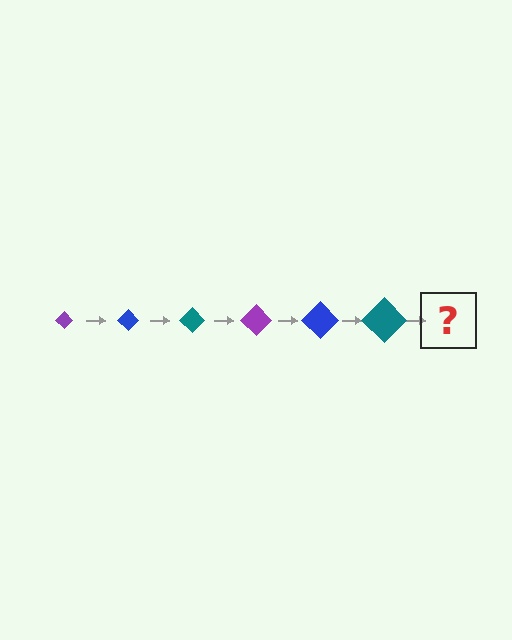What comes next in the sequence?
The next element should be a purple diamond, larger than the previous one.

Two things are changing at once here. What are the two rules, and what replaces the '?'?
The two rules are that the diamond grows larger each step and the color cycles through purple, blue, and teal. The '?' should be a purple diamond, larger than the previous one.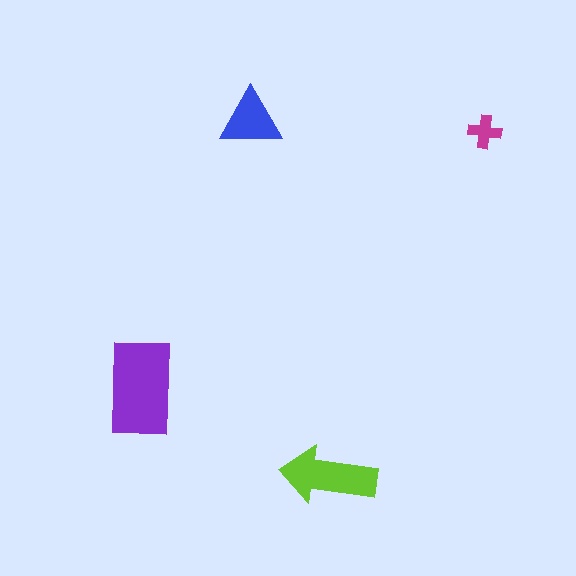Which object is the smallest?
The magenta cross.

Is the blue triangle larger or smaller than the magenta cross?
Larger.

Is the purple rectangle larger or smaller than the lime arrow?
Larger.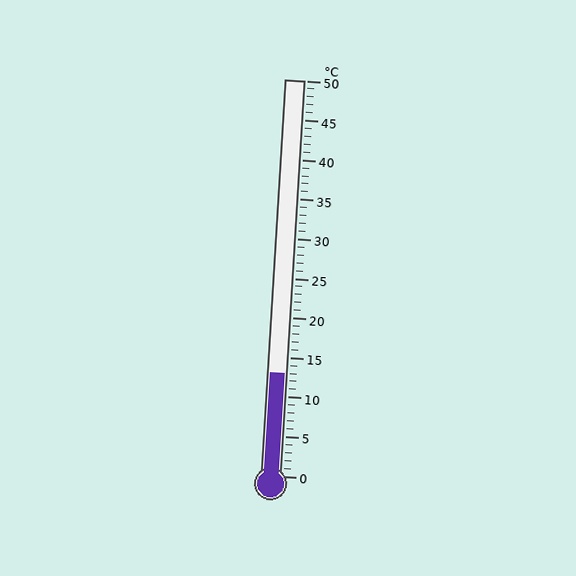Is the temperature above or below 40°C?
The temperature is below 40°C.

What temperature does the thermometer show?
The thermometer shows approximately 13°C.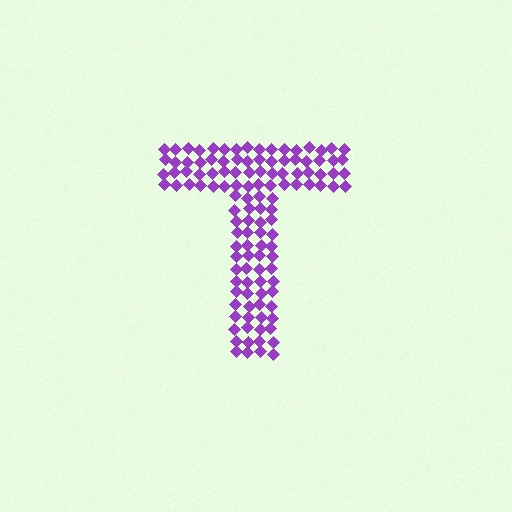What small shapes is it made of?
It is made of small diamonds.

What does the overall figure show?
The overall figure shows the letter T.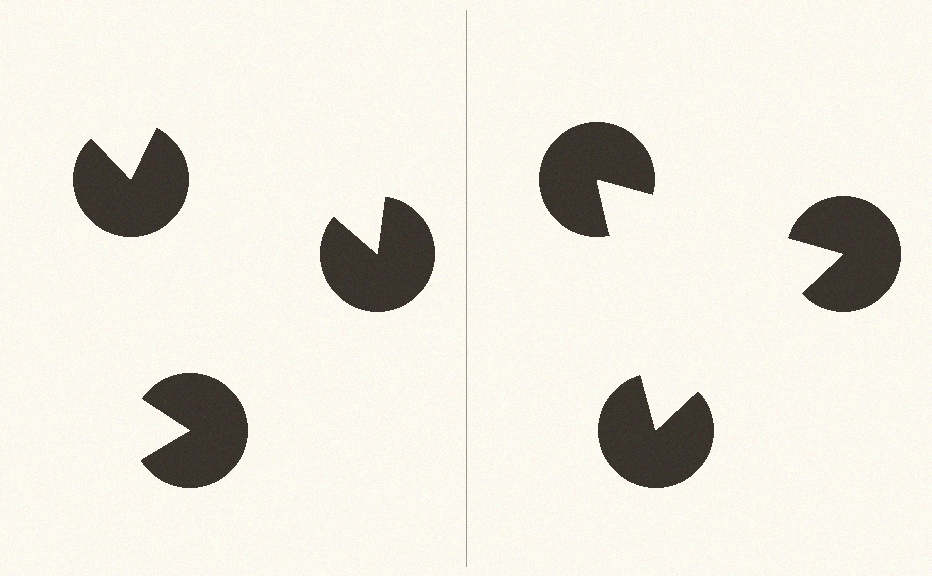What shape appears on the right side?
An illusory triangle.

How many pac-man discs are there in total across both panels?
6 — 3 on each side.